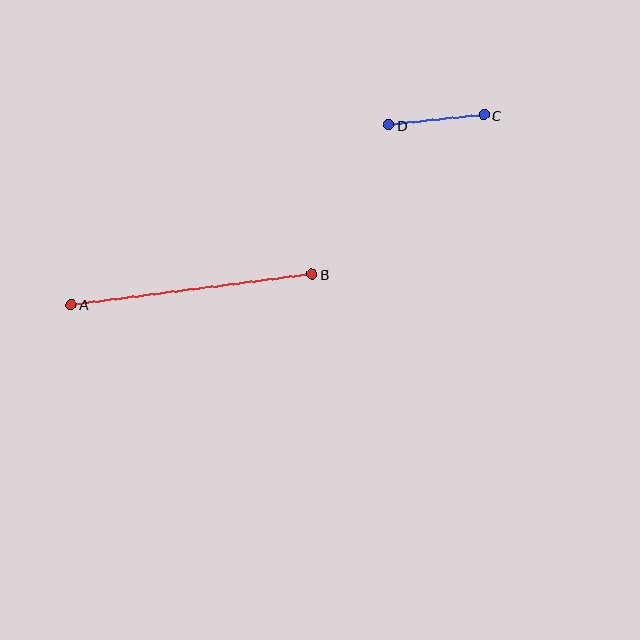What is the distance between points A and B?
The distance is approximately 243 pixels.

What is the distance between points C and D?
The distance is approximately 96 pixels.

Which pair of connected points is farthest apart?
Points A and B are farthest apart.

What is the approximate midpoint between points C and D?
The midpoint is at approximately (437, 120) pixels.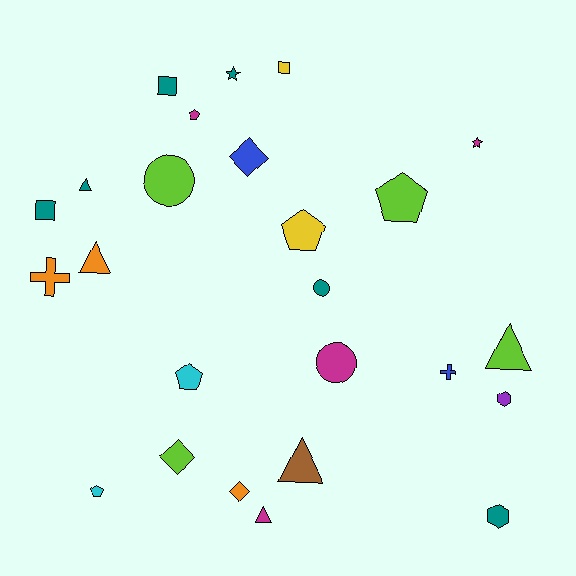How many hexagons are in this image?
There are 2 hexagons.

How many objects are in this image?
There are 25 objects.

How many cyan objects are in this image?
There are 2 cyan objects.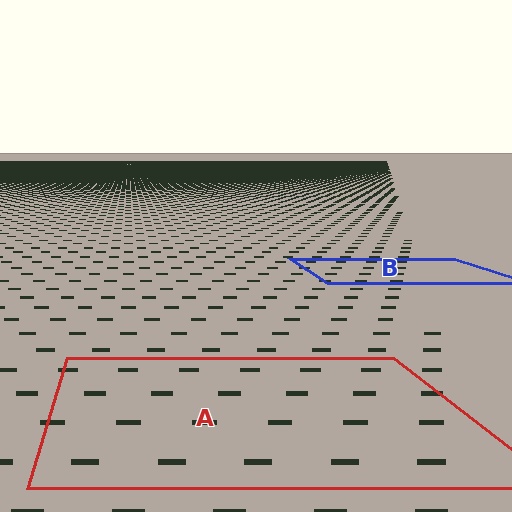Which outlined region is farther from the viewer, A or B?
Region B is farther from the viewer — the texture elements inside it appear smaller and more densely packed.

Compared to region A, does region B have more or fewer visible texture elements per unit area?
Region B has more texture elements per unit area — they are packed more densely because it is farther away.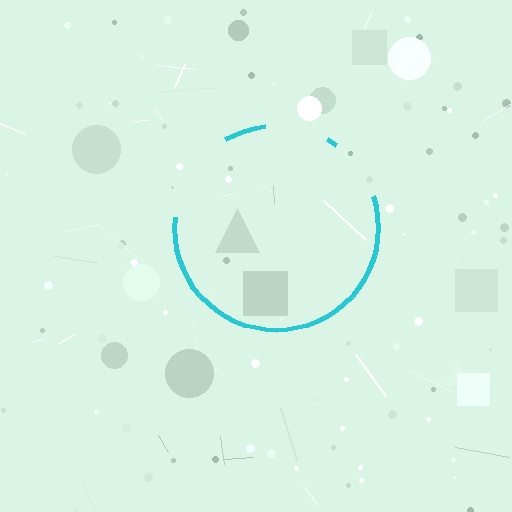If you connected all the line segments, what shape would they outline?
They would outline a circle.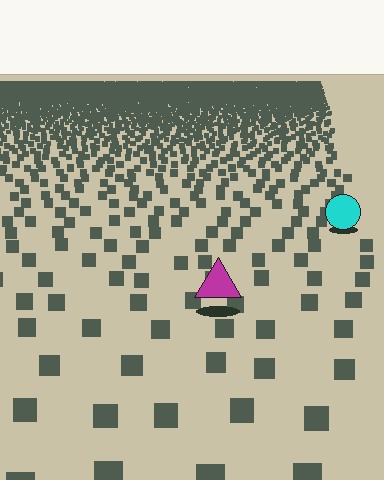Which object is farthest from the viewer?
The cyan circle is farthest from the viewer. It appears smaller and the ground texture around it is denser.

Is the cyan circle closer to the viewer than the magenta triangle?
No. The magenta triangle is closer — you can tell from the texture gradient: the ground texture is coarser near it.